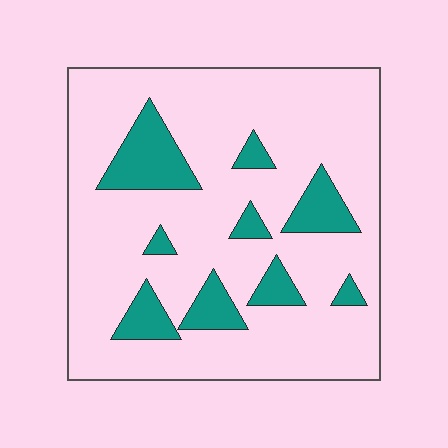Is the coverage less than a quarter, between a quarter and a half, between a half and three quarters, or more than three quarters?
Less than a quarter.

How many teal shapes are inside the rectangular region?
9.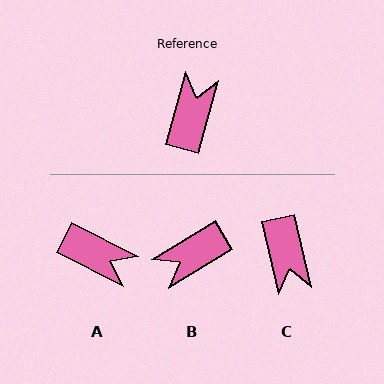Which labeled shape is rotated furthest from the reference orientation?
C, about 152 degrees away.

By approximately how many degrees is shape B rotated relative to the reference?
Approximately 137 degrees counter-clockwise.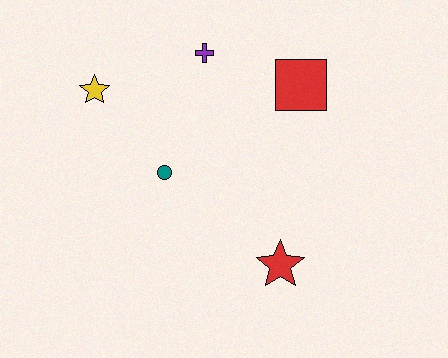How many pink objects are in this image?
There are no pink objects.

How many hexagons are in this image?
There are no hexagons.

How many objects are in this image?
There are 5 objects.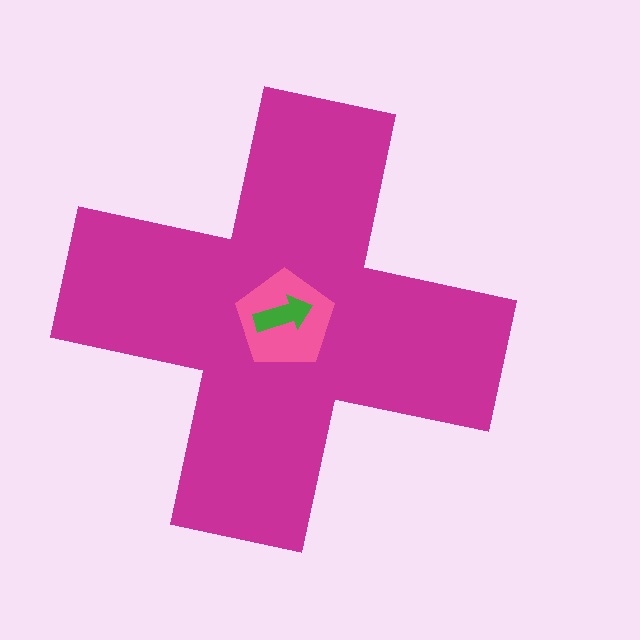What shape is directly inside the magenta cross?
The pink pentagon.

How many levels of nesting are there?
3.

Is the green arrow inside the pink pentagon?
Yes.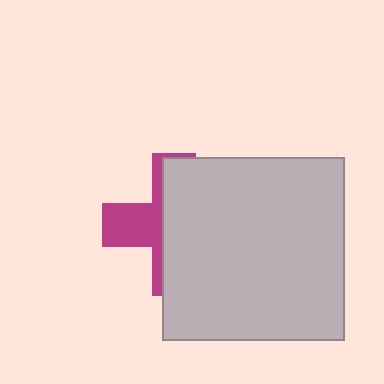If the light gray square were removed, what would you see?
You would see the complete magenta cross.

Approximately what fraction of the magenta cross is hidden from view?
Roughly 65% of the magenta cross is hidden behind the light gray square.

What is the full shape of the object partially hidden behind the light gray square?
The partially hidden object is a magenta cross.